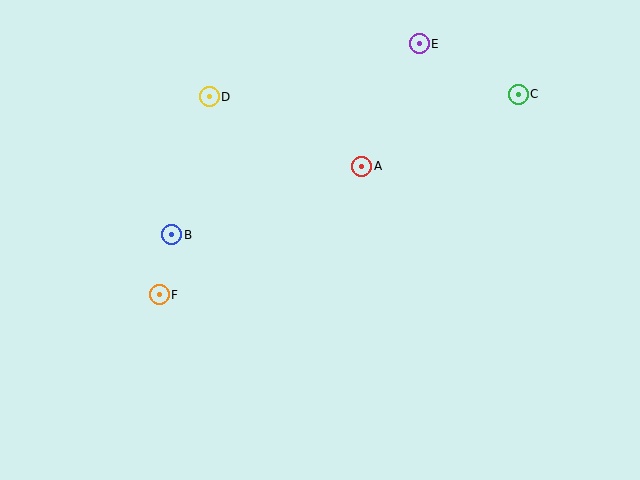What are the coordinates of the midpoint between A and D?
The midpoint between A and D is at (285, 132).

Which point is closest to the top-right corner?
Point C is closest to the top-right corner.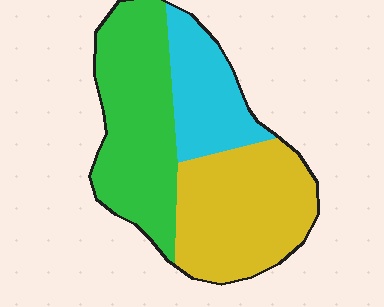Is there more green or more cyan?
Green.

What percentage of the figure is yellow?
Yellow takes up about three eighths (3/8) of the figure.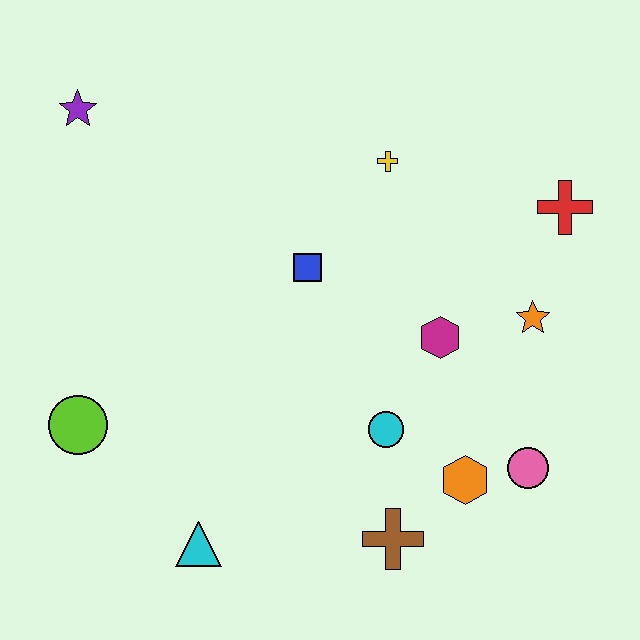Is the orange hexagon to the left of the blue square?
No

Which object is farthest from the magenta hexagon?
The purple star is farthest from the magenta hexagon.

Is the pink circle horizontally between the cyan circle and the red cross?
Yes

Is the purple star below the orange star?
No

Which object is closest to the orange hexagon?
The pink circle is closest to the orange hexagon.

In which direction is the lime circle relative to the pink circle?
The lime circle is to the left of the pink circle.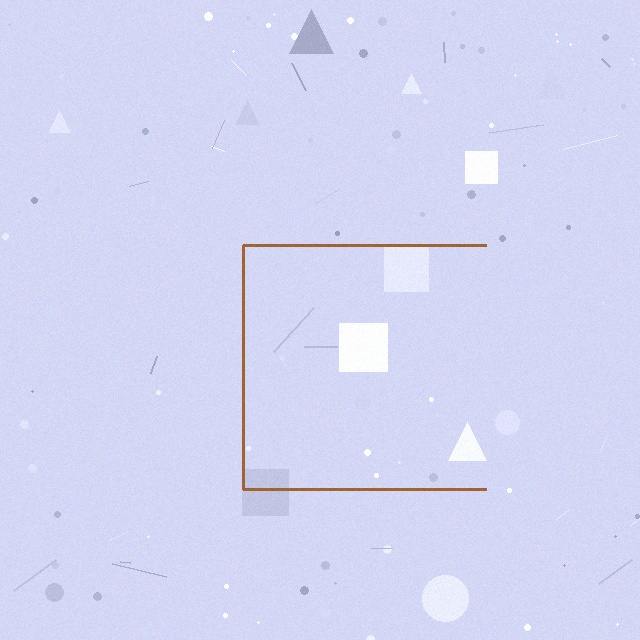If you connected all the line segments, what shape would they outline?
They would outline a square.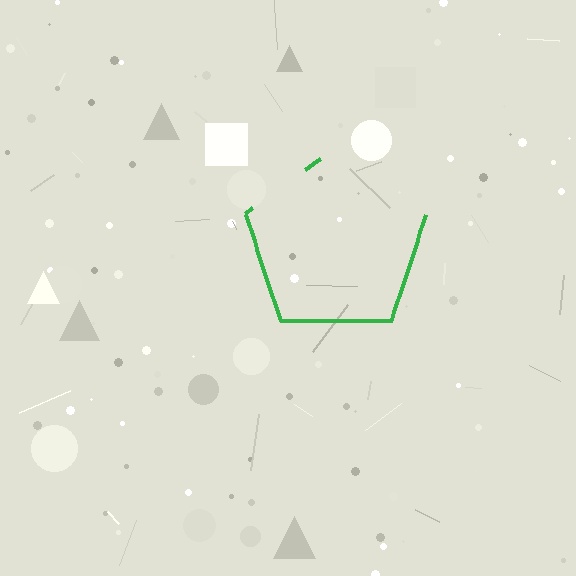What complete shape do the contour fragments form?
The contour fragments form a pentagon.